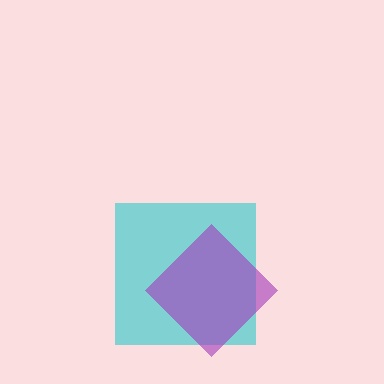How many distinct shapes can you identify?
There are 2 distinct shapes: a cyan square, a purple diamond.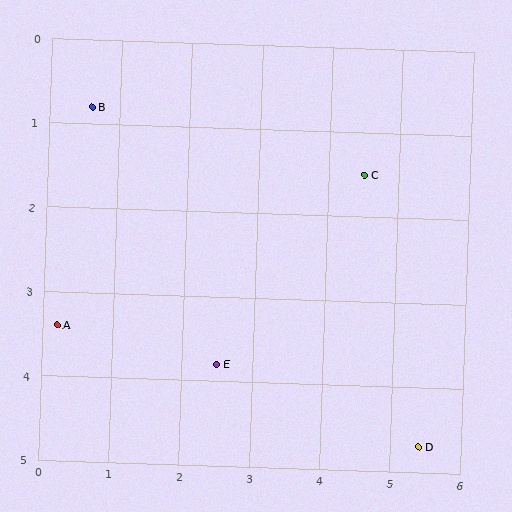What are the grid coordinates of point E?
Point E is at approximately (2.5, 3.8).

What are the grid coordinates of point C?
Point C is at approximately (4.5, 1.5).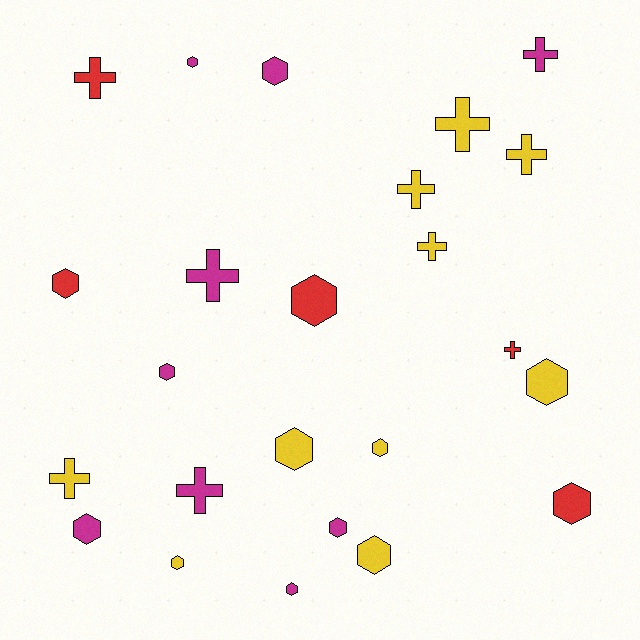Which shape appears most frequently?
Hexagon, with 14 objects.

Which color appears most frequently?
Yellow, with 10 objects.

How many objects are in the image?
There are 24 objects.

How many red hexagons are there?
There are 3 red hexagons.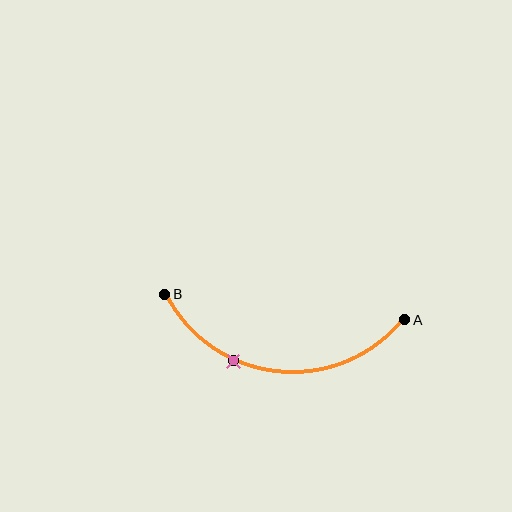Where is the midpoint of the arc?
The arc midpoint is the point on the curve farthest from the straight line joining A and B. It sits below that line.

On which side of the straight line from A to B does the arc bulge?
The arc bulges below the straight line connecting A and B.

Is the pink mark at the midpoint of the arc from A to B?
No. The pink mark lies on the arc but is closer to endpoint B. The arc midpoint would be at the point on the curve equidistant along the arc from both A and B.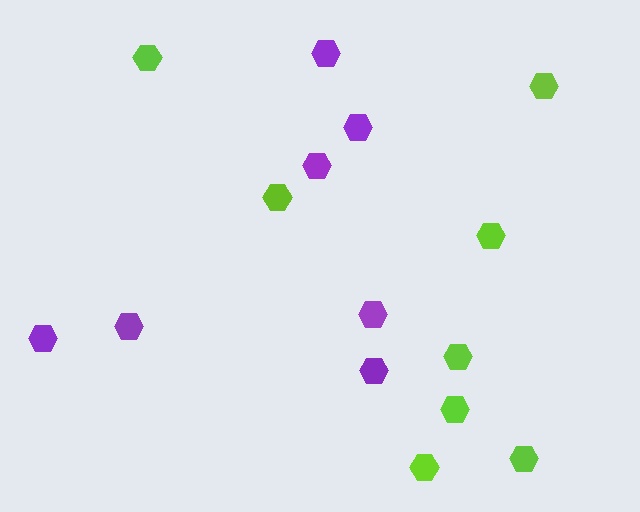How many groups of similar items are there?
There are 2 groups: one group of lime hexagons (8) and one group of purple hexagons (7).